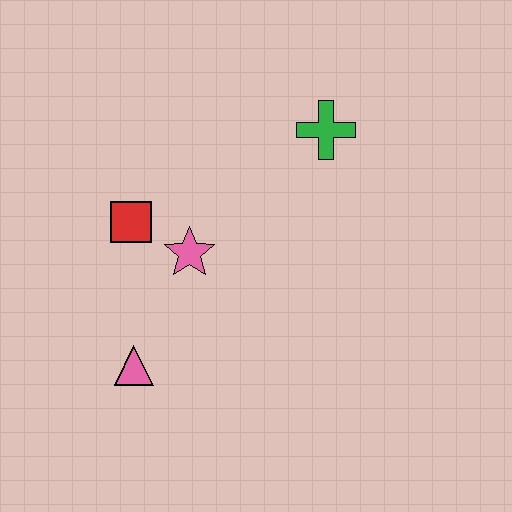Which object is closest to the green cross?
The pink star is closest to the green cross.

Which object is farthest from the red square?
The green cross is farthest from the red square.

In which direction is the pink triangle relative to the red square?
The pink triangle is below the red square.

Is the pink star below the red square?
Yes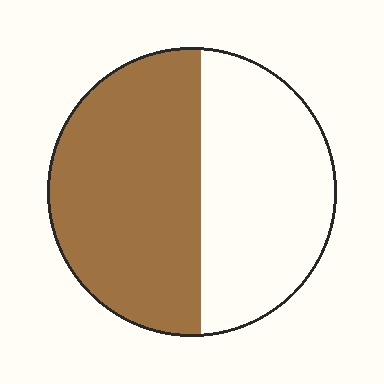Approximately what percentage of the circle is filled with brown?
Approximately 55%.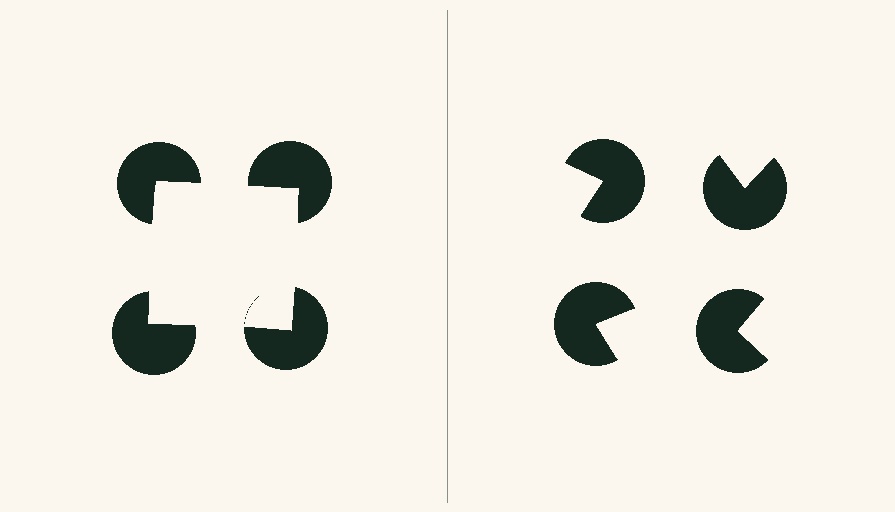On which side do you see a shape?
An illusory square appears on the left side. On the right side the wedge cuts are rotated, so no coherent shape forms.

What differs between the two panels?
The pac-man discs are positioned identically on both sides; only the wedge orientations differ. On the left they align to a square; on the right they are misaligned.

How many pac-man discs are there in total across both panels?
8 — 4 on each side.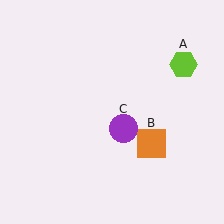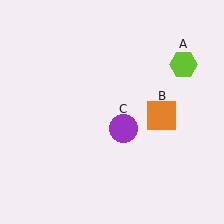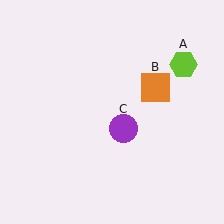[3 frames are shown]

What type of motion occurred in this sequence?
The orange square (object B) rotated counterclockwise around the center of the scene.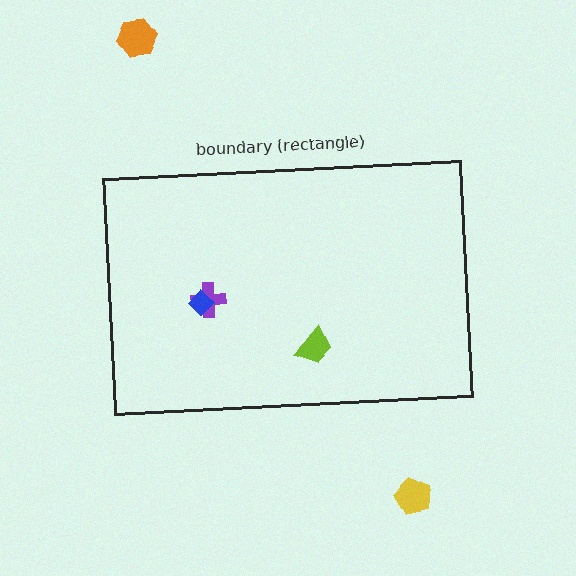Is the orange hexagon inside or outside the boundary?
Outside.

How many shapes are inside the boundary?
3 inside, 2 outside.